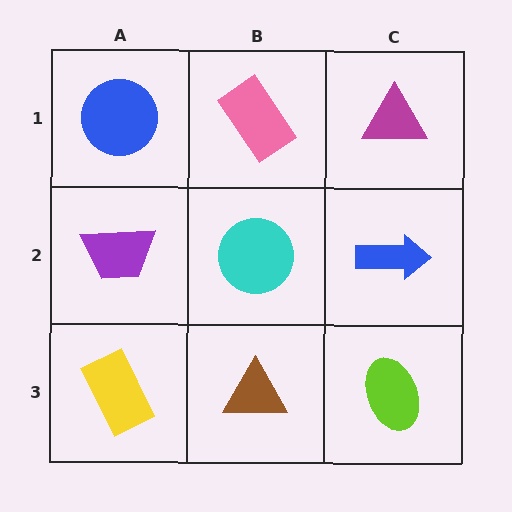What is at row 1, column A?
A blue circle.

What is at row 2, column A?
A purple trapezoid.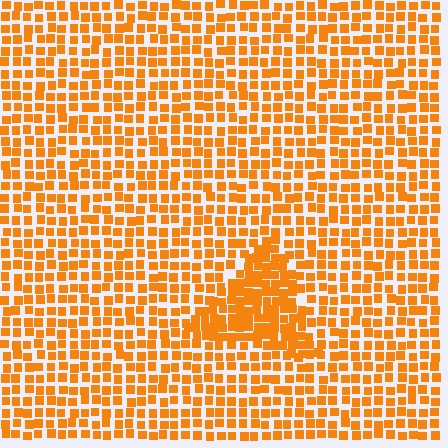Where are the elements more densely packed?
The elements are more densely packed inside the triangle boundary.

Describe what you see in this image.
The image contains small orange elements arranged at two different densities. A triangle-shaped region is visible where the elements are more densely packed than the surrounding area.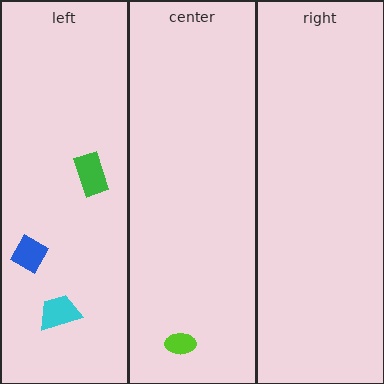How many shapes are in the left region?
3.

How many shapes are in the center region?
1.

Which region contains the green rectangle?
The left region.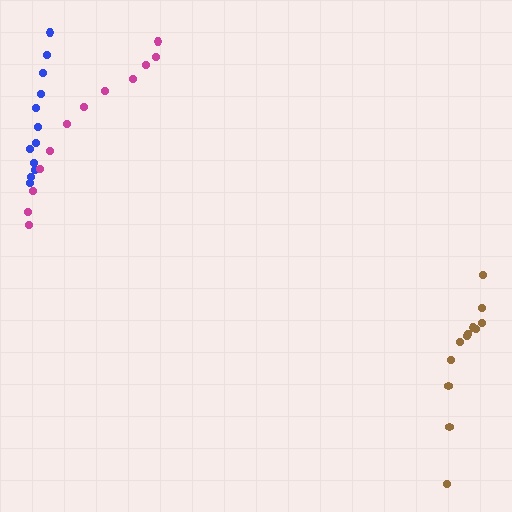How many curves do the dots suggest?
There are 3 distinct paths.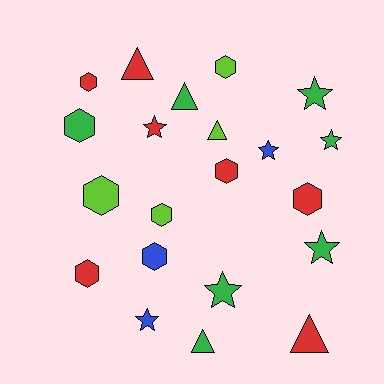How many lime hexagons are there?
There are 3 lime hexagons.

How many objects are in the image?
There are 21 objects.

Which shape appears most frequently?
Hexagon, with 9 objects.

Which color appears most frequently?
Red, with 7 objects.